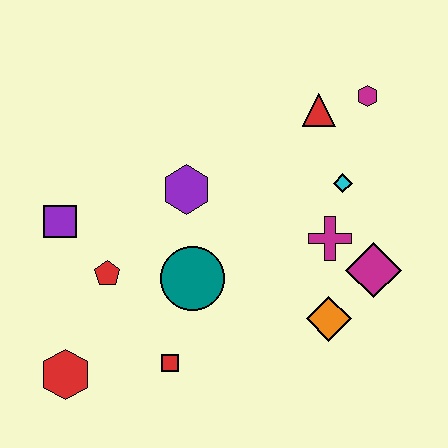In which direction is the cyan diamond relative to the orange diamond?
The cyan diamond is above the orange diamond.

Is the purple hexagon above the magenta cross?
Yes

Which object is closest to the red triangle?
The magenta hexagon is closest to the red triangle.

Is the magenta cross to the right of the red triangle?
Yes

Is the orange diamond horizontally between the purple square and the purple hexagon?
No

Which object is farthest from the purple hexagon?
The red hexagon is farthest from the purple hexagon.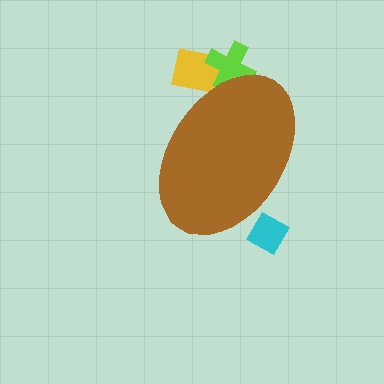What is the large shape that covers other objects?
A brown ellipse.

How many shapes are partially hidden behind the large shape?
3 shapes are partially hidden.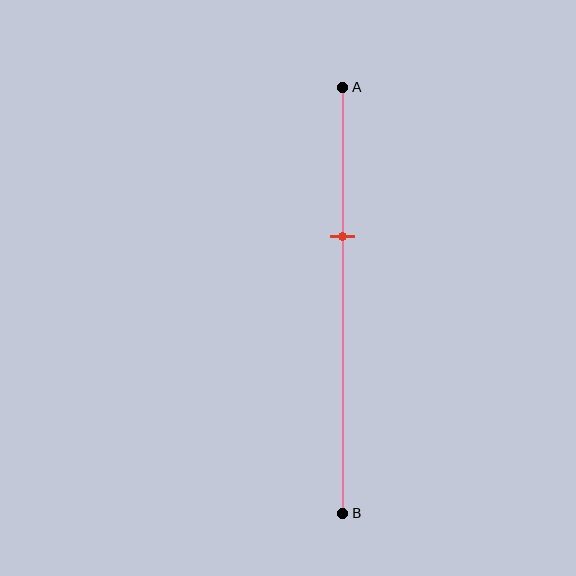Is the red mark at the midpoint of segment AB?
No, the mark is at about 35% from A, not at the 50% midpoint.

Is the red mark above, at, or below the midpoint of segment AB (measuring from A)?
The red mark is above the midpoint of segment AB.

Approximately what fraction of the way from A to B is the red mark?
The red mark is approximately 35% of the way from A to B.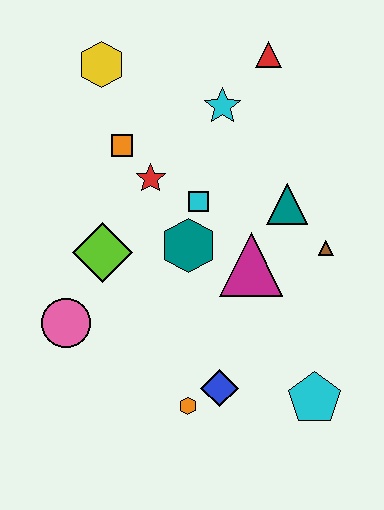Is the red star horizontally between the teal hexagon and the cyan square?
No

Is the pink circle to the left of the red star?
Yes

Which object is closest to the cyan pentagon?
The blue diamond is closest to the cyan pentagon.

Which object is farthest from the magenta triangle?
The yellow hexagon is farthest from the magenta triangle.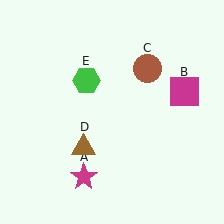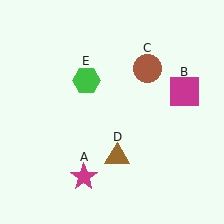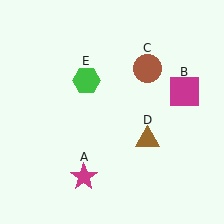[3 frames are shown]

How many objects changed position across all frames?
1 object changed position: brown triangle (object D).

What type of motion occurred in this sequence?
The brown triangle (object D) rotated counterclockwise around the center of the scene.